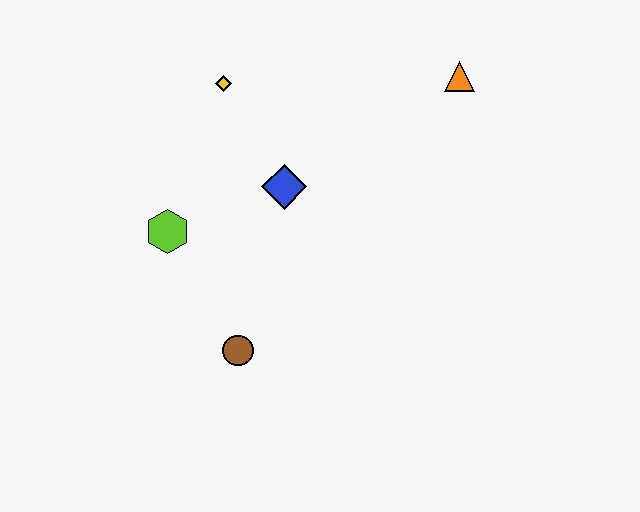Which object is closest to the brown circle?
The lime hexagon is closest to the brown circle.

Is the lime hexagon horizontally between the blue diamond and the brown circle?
No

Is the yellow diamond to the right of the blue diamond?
No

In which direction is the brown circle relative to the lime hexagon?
The brown circle is below the lime hexagon.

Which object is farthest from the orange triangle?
The brown circle is farthest from the orange triangle.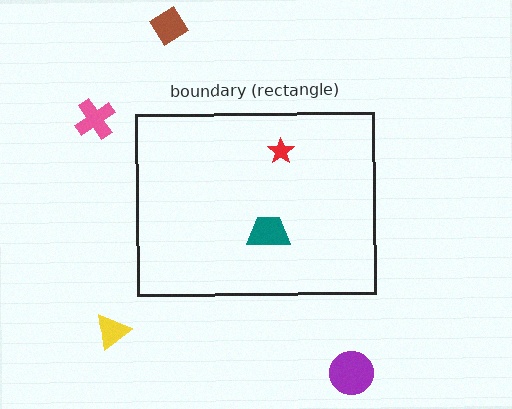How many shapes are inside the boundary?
2 inside, 4 outside.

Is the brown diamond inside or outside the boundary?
Outside.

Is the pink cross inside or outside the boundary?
Outside.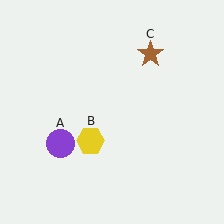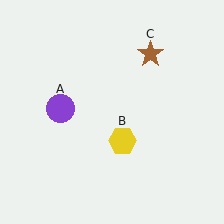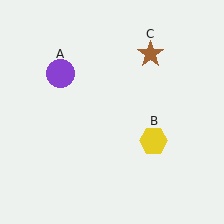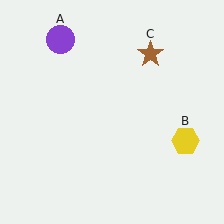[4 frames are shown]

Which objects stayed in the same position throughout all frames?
Brown star (object C) remained stationary.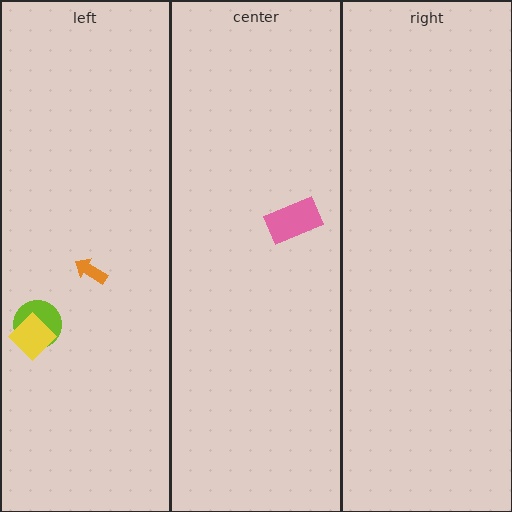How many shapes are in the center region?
1.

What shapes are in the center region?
The pink rectangle.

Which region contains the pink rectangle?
The center region.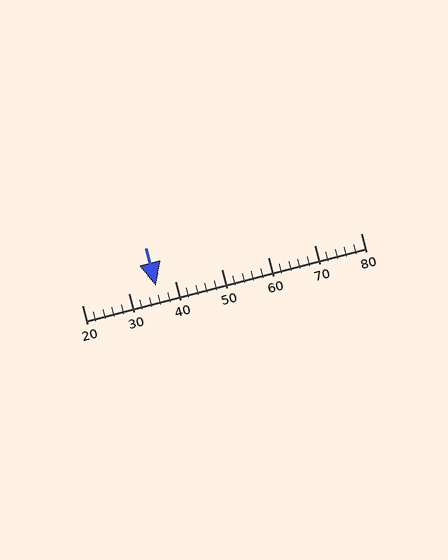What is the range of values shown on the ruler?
The ruler shows values from 20 to 80.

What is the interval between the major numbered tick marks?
The major tick marks are spaced 10 units apart.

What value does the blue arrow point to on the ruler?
The blue arrow points to approximately 36.